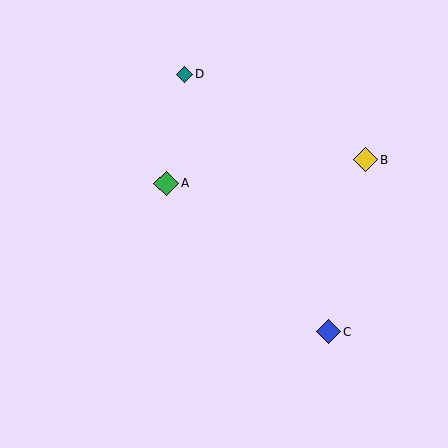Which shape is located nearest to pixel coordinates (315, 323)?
The blue diamond (labeled C) at (328, 332) is nearest to that location.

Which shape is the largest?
The green diamond (labeled A) is the largest.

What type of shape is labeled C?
Shape C is a blue diamond.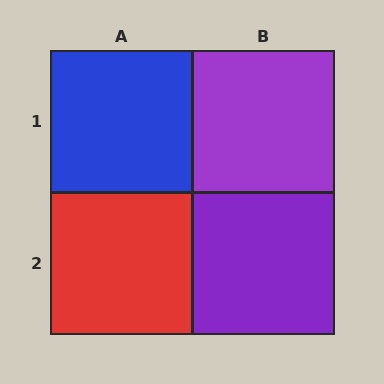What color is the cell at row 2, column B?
Purple.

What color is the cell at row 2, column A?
Red.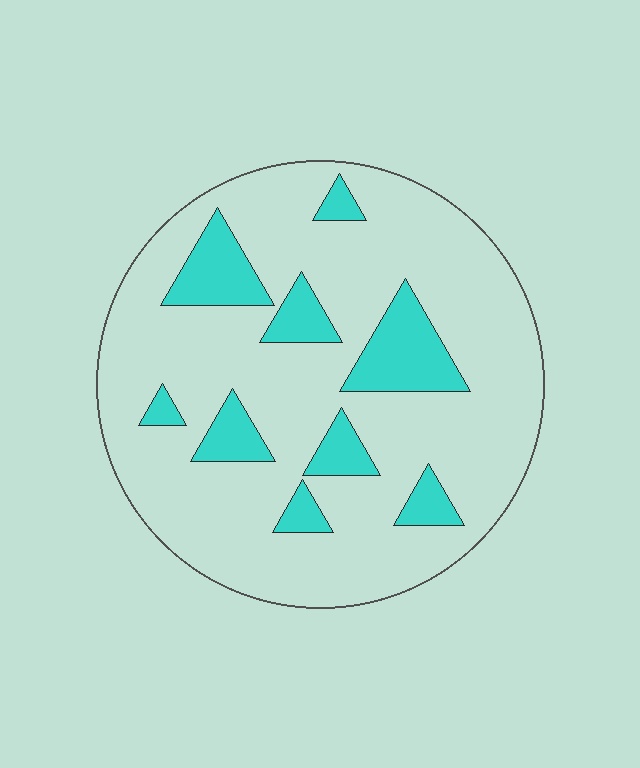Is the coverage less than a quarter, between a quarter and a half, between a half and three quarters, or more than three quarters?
Less than a quarter.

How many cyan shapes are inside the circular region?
9.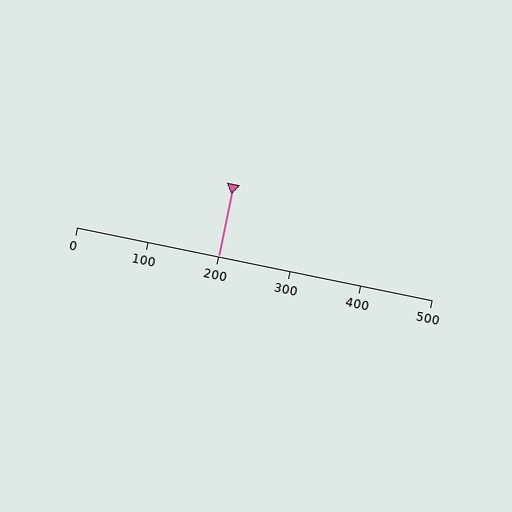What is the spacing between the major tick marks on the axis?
The major ticks are spaced 100 apart.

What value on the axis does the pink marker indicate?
The marker indicates approximately 200.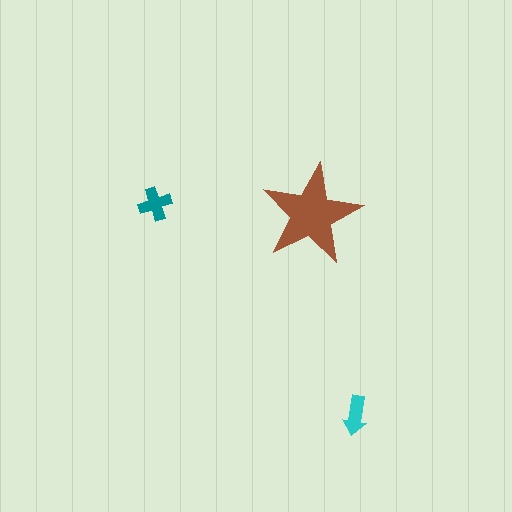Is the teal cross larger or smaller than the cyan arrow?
Larger.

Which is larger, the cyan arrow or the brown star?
The brown star.